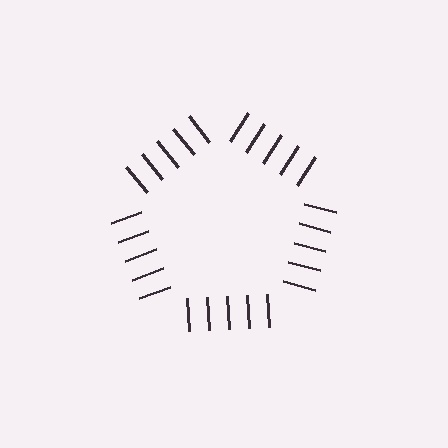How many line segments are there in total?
25 — 5 along each of the 5 edges.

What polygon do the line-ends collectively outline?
An illusory pentagon — the line segments terminate on its edges but no continuous stroke is drawn.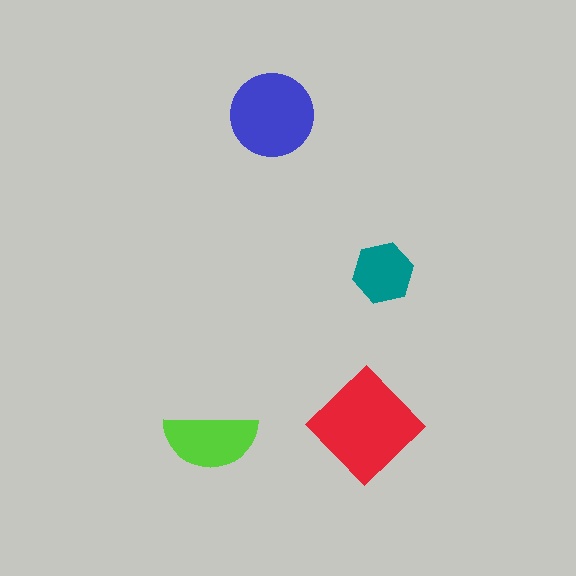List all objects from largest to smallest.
The red diamond, the blue circle, the lime semicircle, the teal hexagon.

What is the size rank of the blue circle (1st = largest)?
2nd.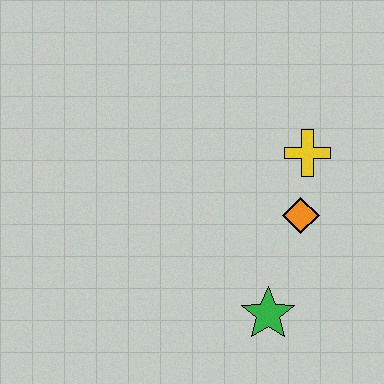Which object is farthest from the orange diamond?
The green star is farthest from the orange diamond.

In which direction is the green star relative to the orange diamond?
The green star is below the orange diamond.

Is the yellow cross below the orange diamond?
No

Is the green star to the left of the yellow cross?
Yes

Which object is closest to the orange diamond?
The yellow cross is closest to the orange diamond.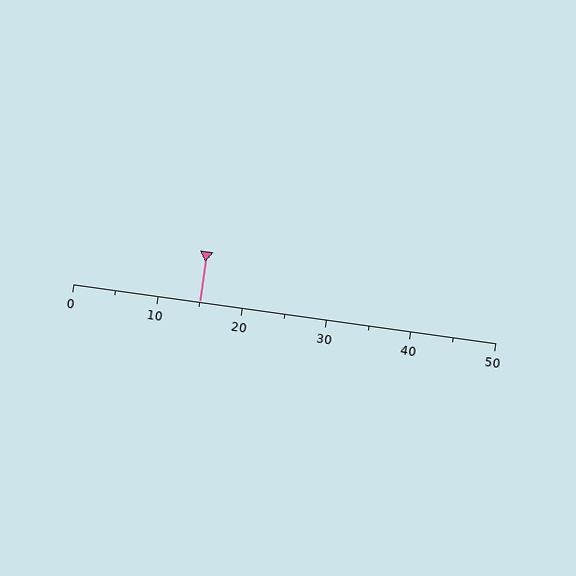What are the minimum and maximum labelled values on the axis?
The axis runs from 0 to 50.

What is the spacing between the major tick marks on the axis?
The major ticks are spaced 10 apart.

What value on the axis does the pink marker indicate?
The marker indicates approximately 15.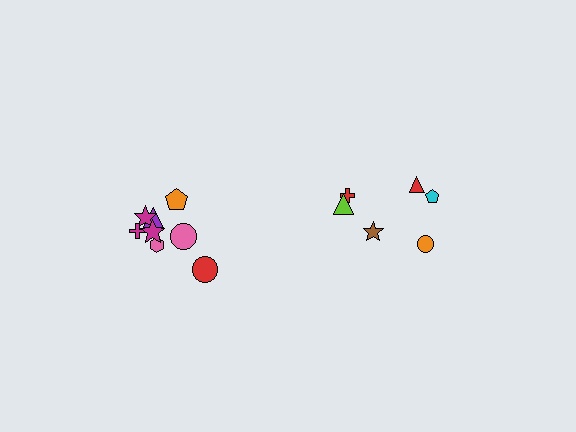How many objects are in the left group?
There are 8 objects.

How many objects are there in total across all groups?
There are 14 objects.